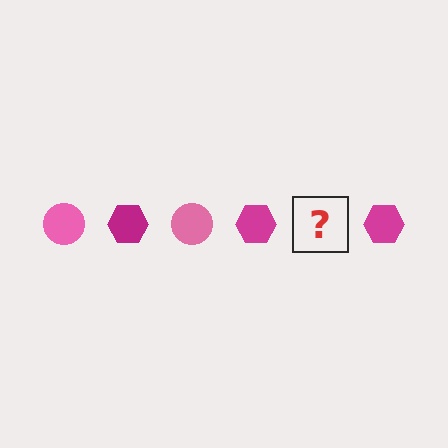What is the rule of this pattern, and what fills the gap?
The rule is that the pattern alternates between pink circle and magenta hexagon. The gap should be filled with a pink circle.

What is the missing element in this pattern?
The missing element is a pink circle.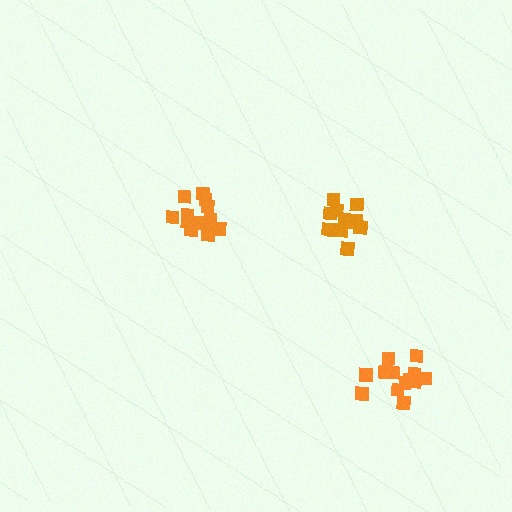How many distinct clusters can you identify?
There are 3 distinct clusters.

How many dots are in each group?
Group 1: 13 dots, Group 2: 12 dots, Group 3: 14 dots (39 total).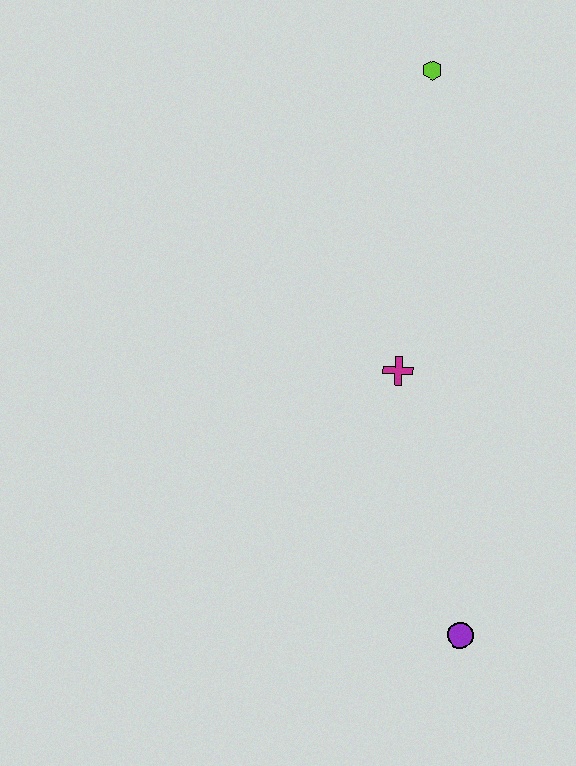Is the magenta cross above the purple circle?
Yes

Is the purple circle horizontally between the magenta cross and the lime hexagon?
No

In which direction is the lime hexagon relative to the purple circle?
The lime hexagon is above the purple circle.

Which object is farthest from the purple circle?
The lime hexagon is farthest from the purple circle.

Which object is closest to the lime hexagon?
The magenta cross is closest to the lime hexagon.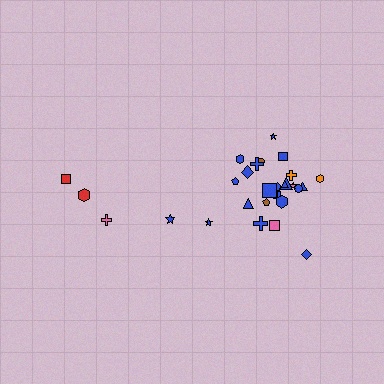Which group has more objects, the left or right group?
The right group.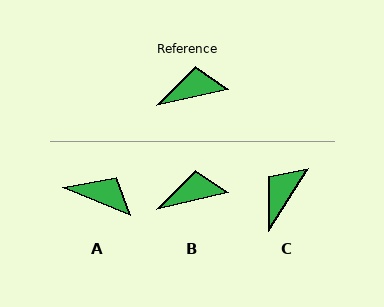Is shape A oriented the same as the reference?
No, it is off by about 35 degrees.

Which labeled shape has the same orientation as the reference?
B.